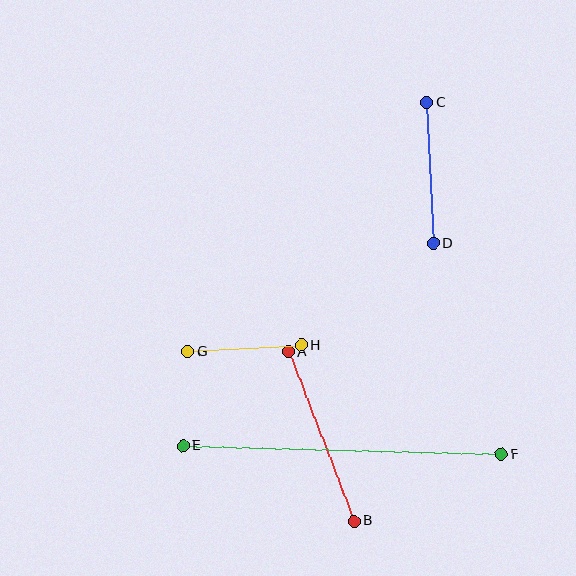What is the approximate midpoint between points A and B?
The midpoint is at approximately (321, 437) pixels.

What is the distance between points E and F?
The distance is approximately 318 pixels.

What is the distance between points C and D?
The distance is approximately 141 pixels.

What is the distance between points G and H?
The distance is approximately 114 pixels.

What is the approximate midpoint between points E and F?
The midpoint is at approximately (342, 450) pixels.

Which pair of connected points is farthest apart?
Points E and F are farthest apart.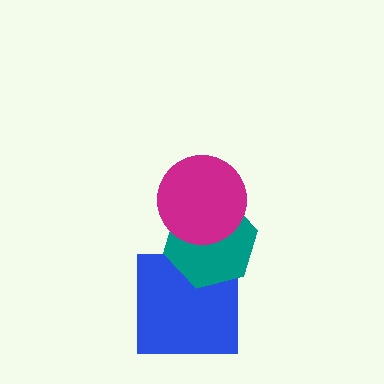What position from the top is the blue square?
The blue square is 3rd from the top.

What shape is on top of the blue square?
The teal hexagon is on top of the blue square.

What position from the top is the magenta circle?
The magenta circle is 1st from the top.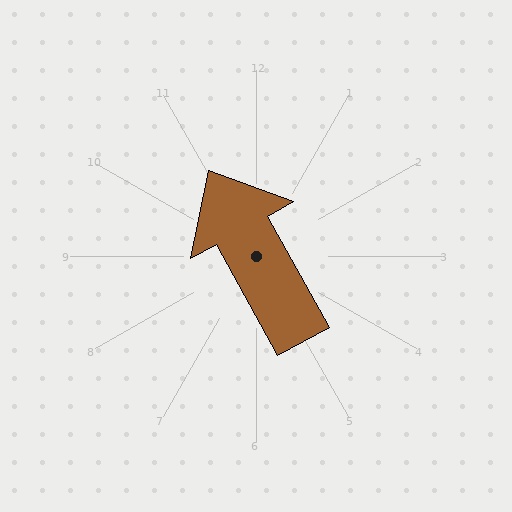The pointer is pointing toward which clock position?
Roughly 11 o'clock.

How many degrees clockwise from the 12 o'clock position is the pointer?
Approximately 331 degrees.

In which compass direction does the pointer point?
Northwest.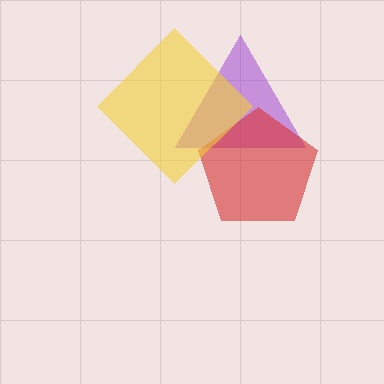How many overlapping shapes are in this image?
There are 3 overlapping shapes in the image.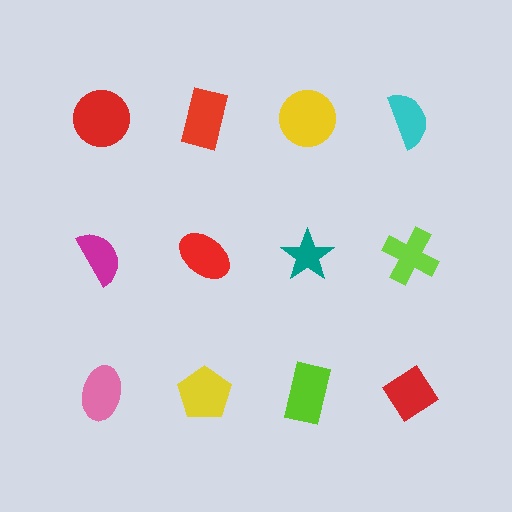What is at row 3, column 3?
A lime rectangle.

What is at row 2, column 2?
A red ellipse.